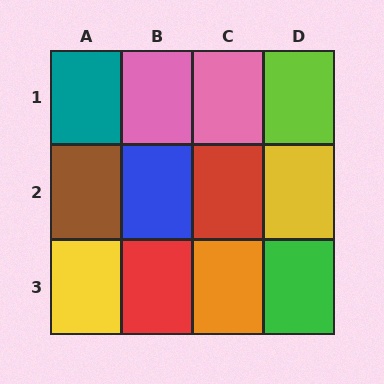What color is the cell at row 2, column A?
Brown.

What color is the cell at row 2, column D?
Yellow.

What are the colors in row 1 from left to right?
Teal, pink, pink, lime.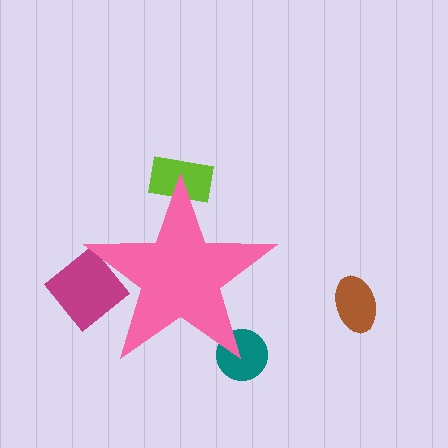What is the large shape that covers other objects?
A pink star.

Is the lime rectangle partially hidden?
Yes, the lime rectangle is partially hidden behind the pink star.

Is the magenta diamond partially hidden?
Yes, the magenta diamond is partially hidden behind the pink star.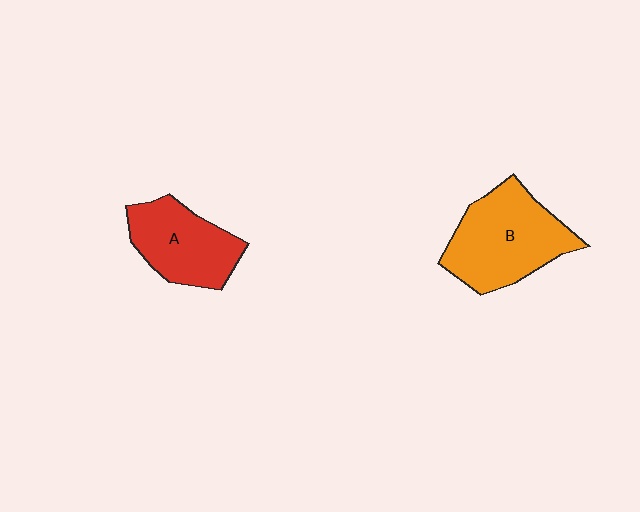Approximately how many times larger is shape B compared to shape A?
Approximately 1.3 times.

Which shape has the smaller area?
Shape A (red).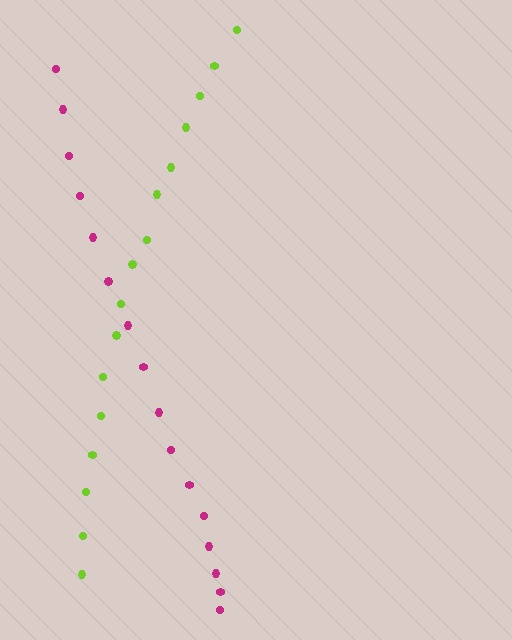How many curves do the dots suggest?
There are 2 distinct paths.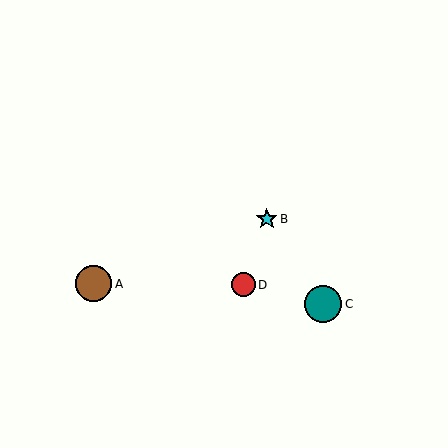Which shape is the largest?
The teal circle (labeled C) is the largest.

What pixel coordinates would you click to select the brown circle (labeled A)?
Click at (94, 284) to select the brown circle A.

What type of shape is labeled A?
Shape A is a brown circle.